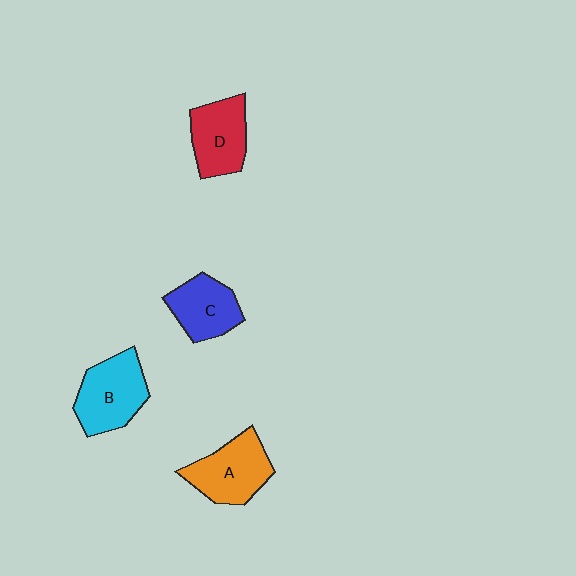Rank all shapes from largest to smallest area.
From largest to smallest: B (cyan), A (orange), D (red), C (blue).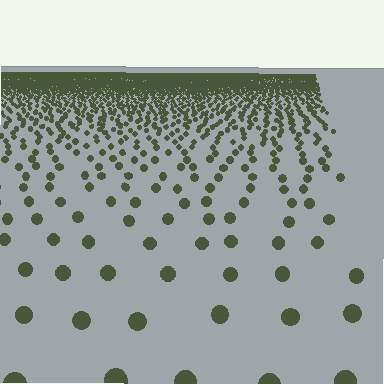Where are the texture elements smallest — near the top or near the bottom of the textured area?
Near the top.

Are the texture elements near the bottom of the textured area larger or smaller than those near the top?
Larger. Near the bottom, elements are closer to the viewer and appear at a bigger on-screen size.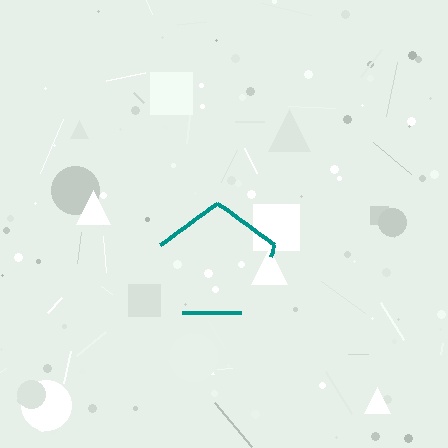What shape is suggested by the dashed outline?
The dashed outline suggests a pentagon.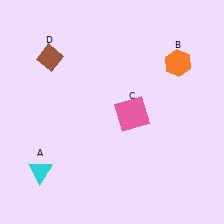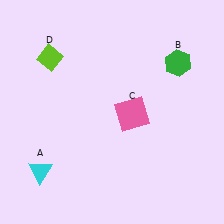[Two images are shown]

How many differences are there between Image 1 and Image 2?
There are 2 differences between the two images.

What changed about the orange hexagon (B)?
In Image 1, B is orange. In Image 2, it changed to green.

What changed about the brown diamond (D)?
In Image 1, D is brown. In Image 2, it changed to lime.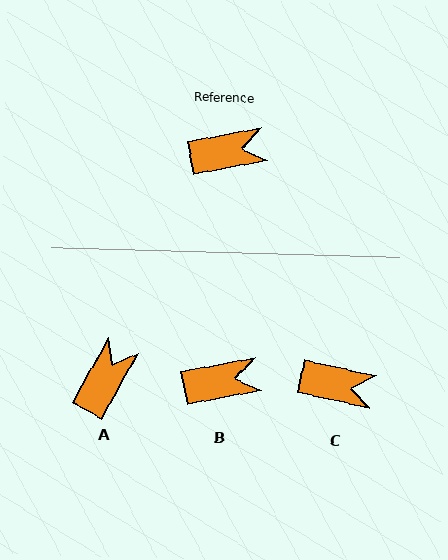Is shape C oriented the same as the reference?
No, it is off by about 23 degrees.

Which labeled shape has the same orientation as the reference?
B.